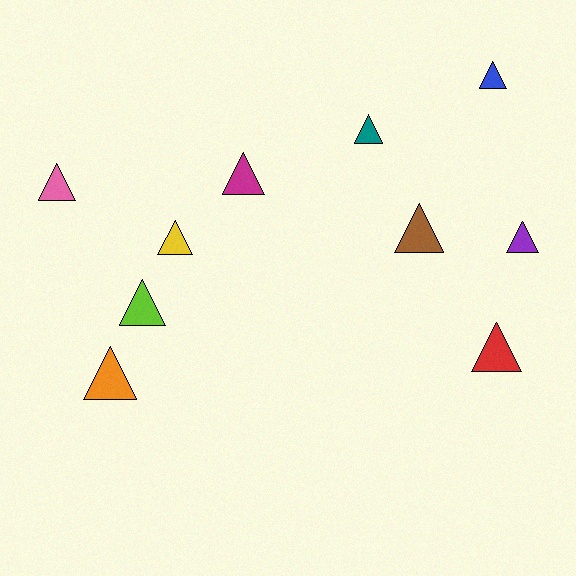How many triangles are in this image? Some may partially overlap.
There are 10 triangles.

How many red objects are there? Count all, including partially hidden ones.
There is 1 red object.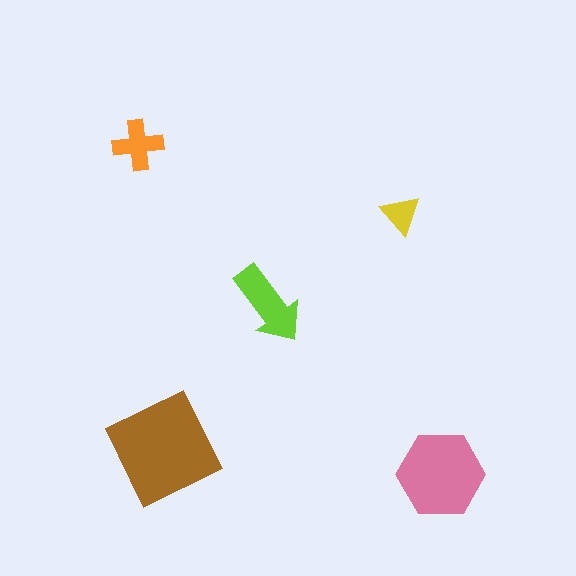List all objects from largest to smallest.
The brown diamond, the pink hexagon, the lime arrow, the orange cross, the yellow triangle.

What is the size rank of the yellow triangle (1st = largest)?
5th.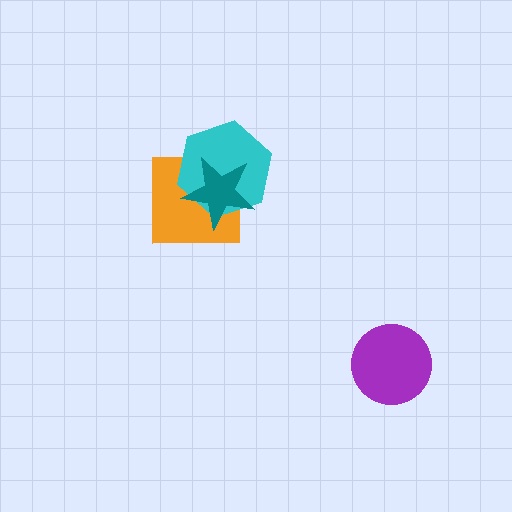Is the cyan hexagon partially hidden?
Yes, it is partially covered by another shape.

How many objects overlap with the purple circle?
0 objects overlap with the purple circle.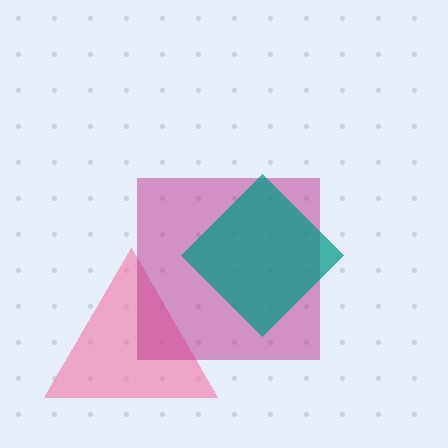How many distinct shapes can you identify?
There are 3 distinct shapes: a pink triangle, a magenta square, a teal diamond.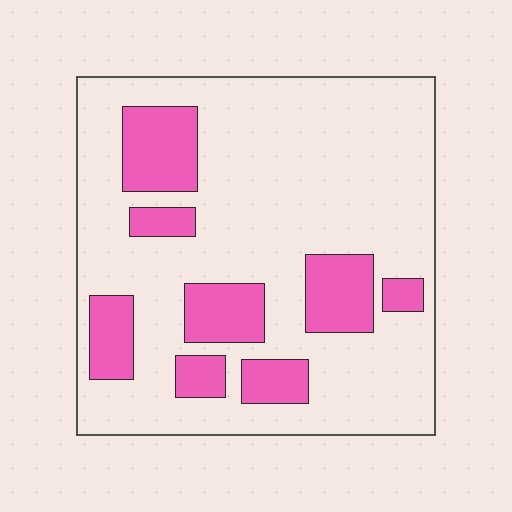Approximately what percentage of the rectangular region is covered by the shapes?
Approximately 25%.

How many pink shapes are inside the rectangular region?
8.